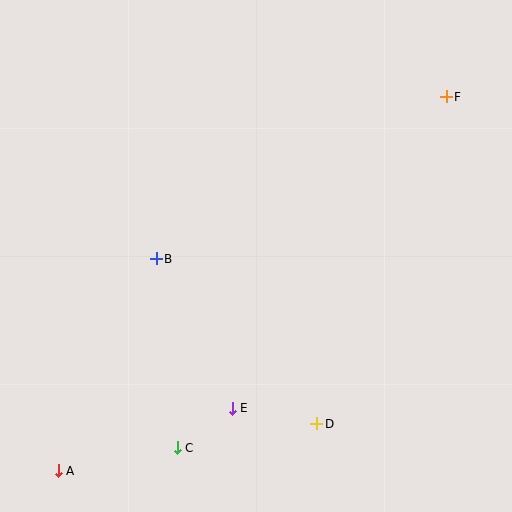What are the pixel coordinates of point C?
Point C is at (177, 448).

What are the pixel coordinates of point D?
Point D is at (317, 424).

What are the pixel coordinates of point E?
Point E is at (232, 408).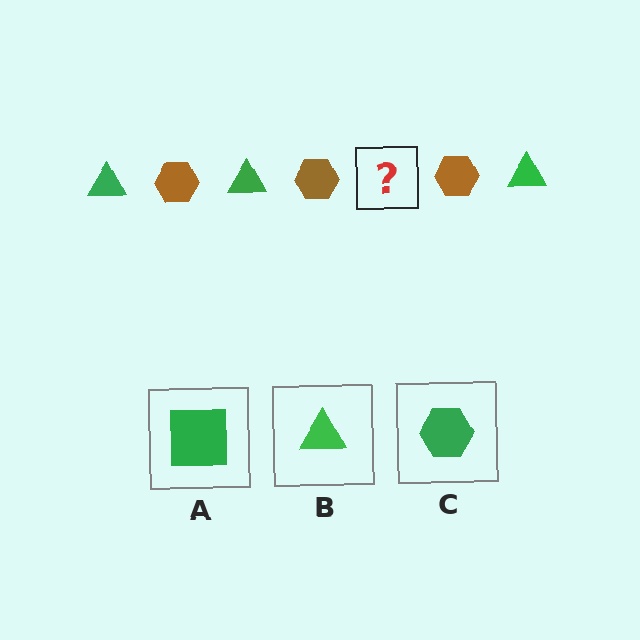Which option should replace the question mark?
Option B.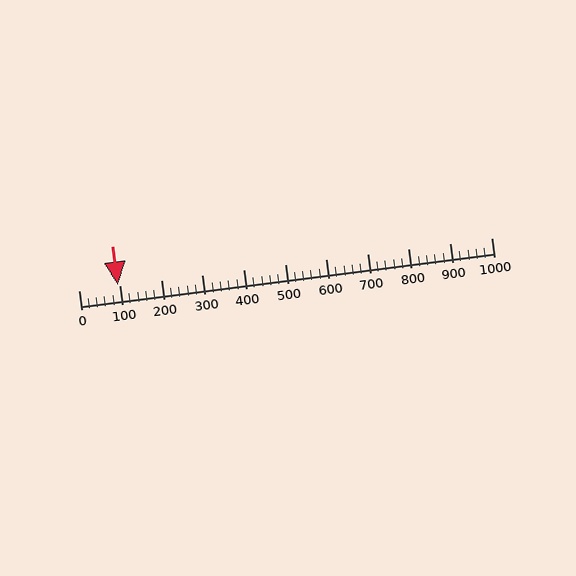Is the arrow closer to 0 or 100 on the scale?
The arrow is closer to 100.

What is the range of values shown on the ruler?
The ruler shows values from 0 to 1000.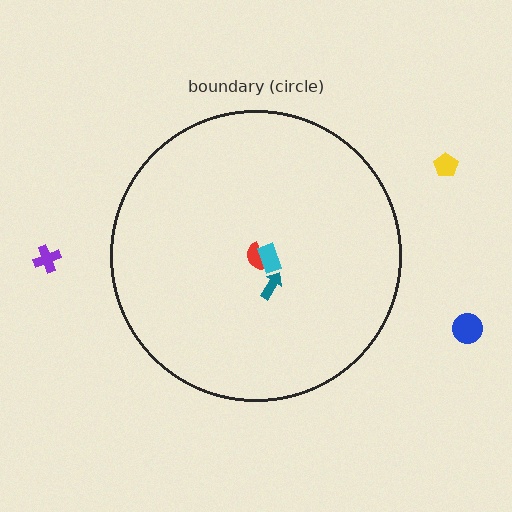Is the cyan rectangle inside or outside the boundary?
Inside.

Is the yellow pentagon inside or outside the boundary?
Outside.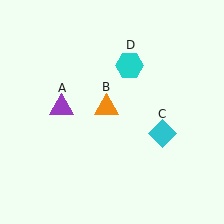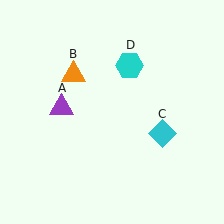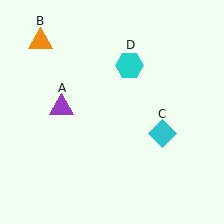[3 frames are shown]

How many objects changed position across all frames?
1 object changed position: orange triangle (object B).